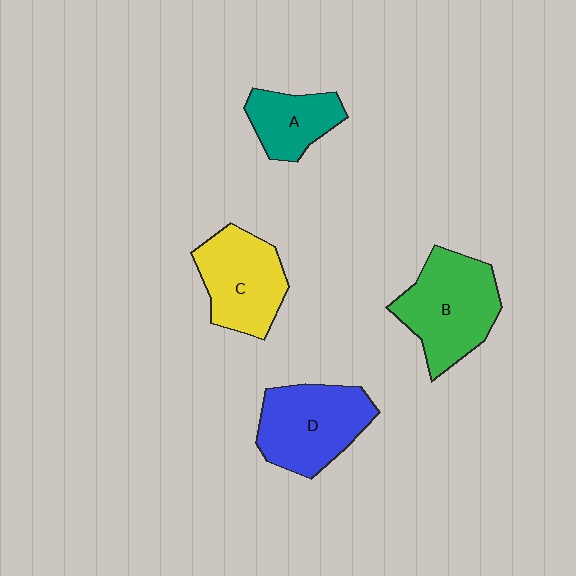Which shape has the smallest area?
Shape A (teal).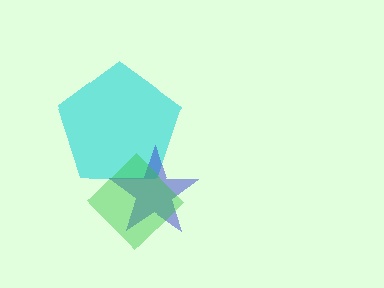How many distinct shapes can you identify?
There are 3 distinct shapes: a cyan pentagon, a blue star, a green diamond.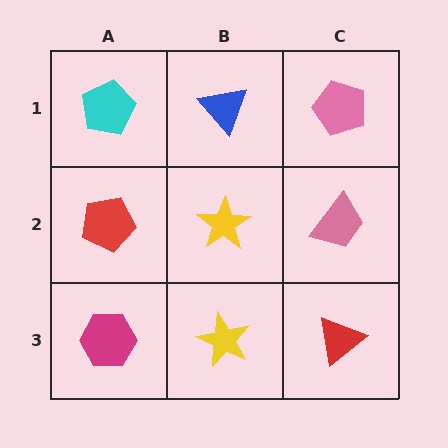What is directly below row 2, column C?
A red triangle.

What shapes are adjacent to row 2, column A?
A cyan pentagon (row 1, column A), a magenta hexagon (row 3, column A), a yellow star (row 2, column B).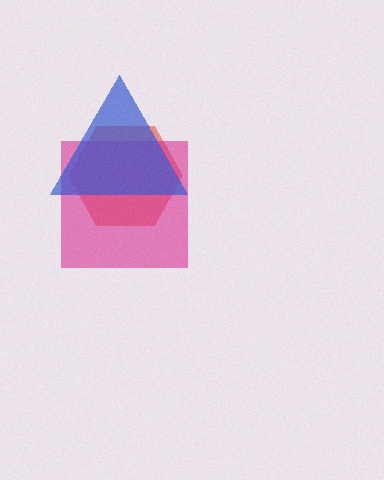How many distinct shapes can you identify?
There are 3 distinct shapes: a red hexagon, a magenta square, a blue triangle.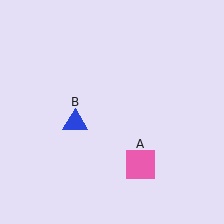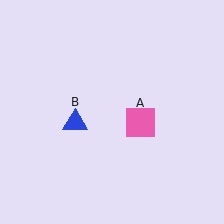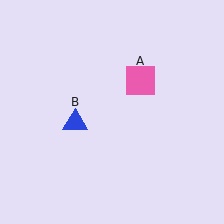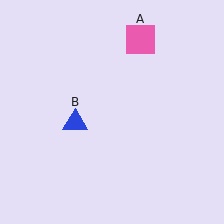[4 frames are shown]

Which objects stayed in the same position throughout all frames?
Blue triangle (object B) remained stationary.